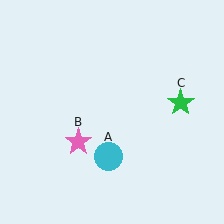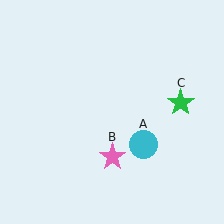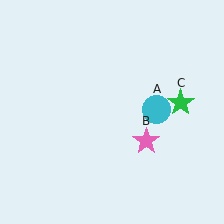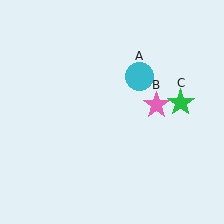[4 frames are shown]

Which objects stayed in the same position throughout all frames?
Green star (object C) remained stationary.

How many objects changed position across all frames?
2 objects changed position: cyan circle (object A), pink star (object B).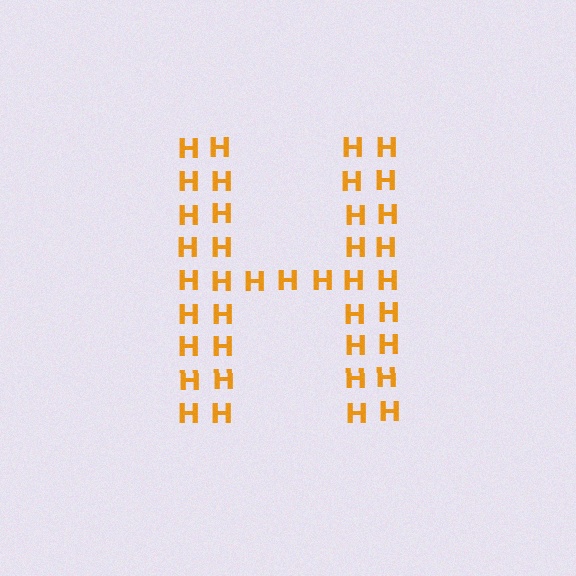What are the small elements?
The small elements are letter H's.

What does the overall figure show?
The overall figure shows the letter H.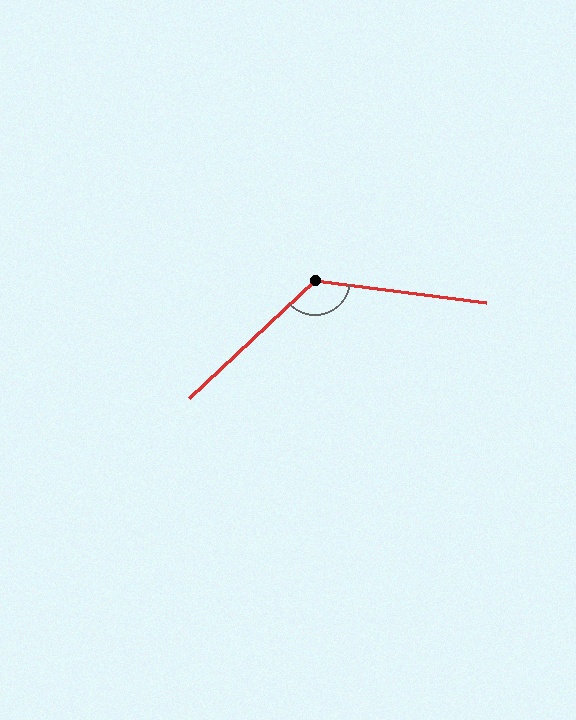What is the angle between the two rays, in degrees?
Approximately 130 degrees.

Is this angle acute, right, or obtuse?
It is obtuse.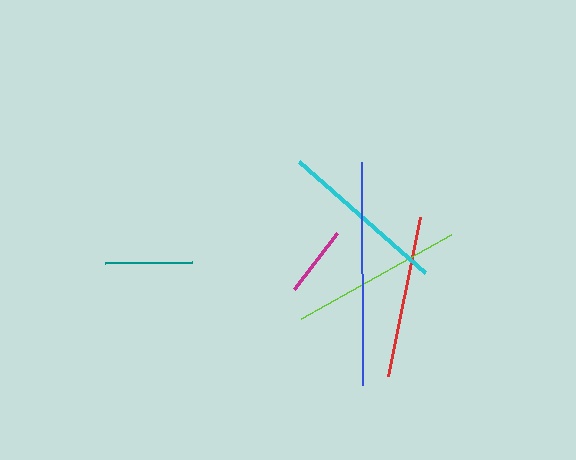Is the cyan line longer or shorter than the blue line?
The blue line is longer than the cyan line.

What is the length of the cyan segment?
The cyan segment is approximately 167 pixels long.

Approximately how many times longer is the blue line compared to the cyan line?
The blue line is approximately 1.3 times the length of the cyan line.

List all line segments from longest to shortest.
From longest to shortest: blue, lime, cyan, red, teal, magenta.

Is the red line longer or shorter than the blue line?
The blue line is longer than the red line.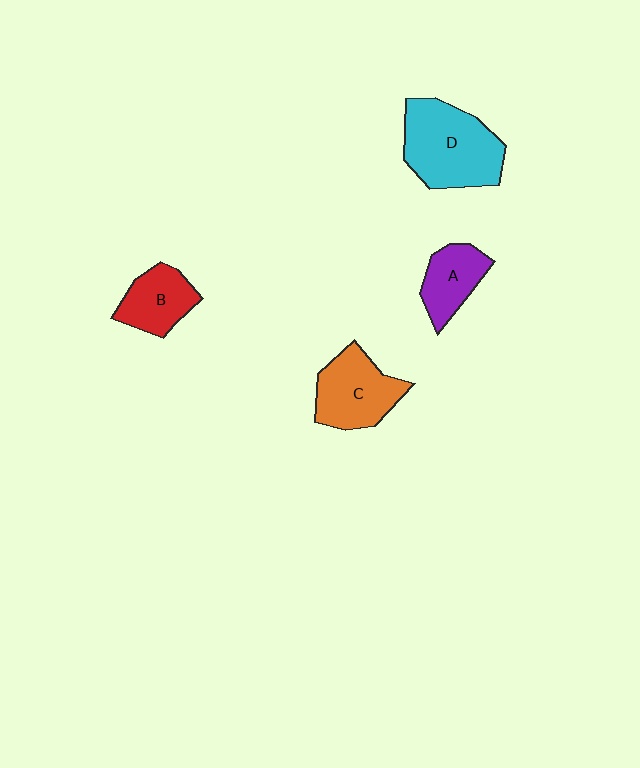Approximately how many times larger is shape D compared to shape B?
Approximately 1.8 times.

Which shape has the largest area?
Shape D (cyan).